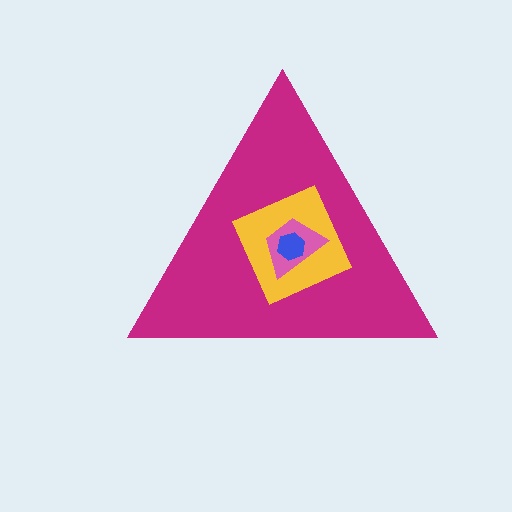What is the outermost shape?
The magenta triangle.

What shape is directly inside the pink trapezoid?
The blue hexagon.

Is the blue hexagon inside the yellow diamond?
Yes.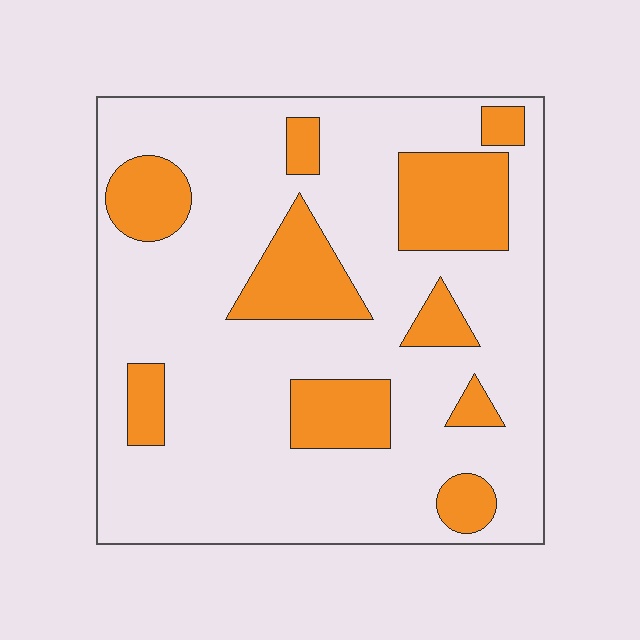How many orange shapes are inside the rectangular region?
10.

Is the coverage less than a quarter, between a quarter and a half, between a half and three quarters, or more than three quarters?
Less than a quarter.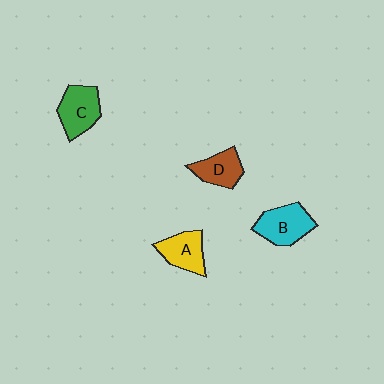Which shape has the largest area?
Shape B (cyan).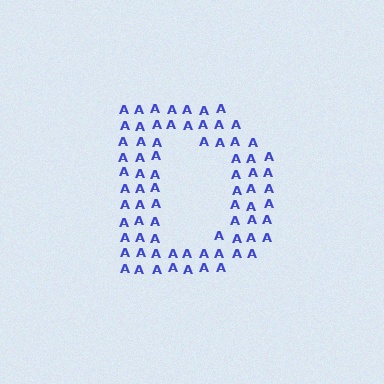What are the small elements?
The small elements are letter A's.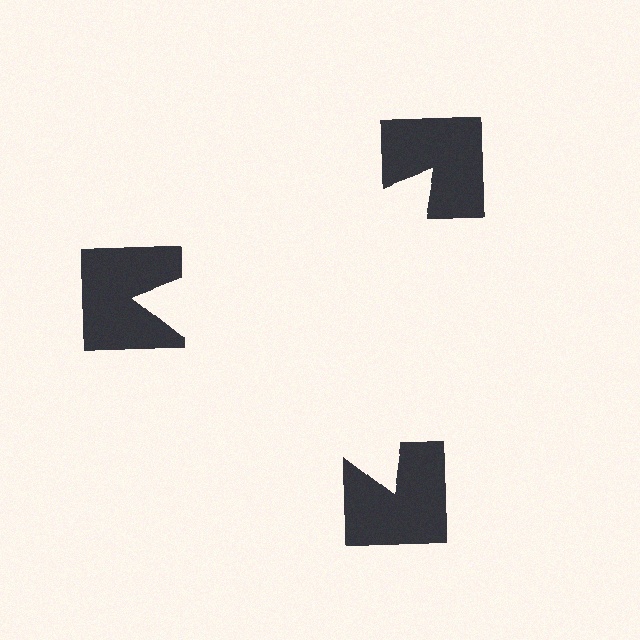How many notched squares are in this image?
There are 3 — one at each vertex of the illusory triangle.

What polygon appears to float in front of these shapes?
An illusory triangle — its edges are inferred from the aligned wedge cuts in the notched squares, not physically drawn.